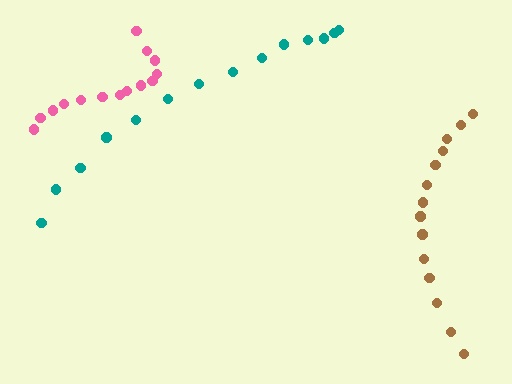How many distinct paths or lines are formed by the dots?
There are 3 distinct paths.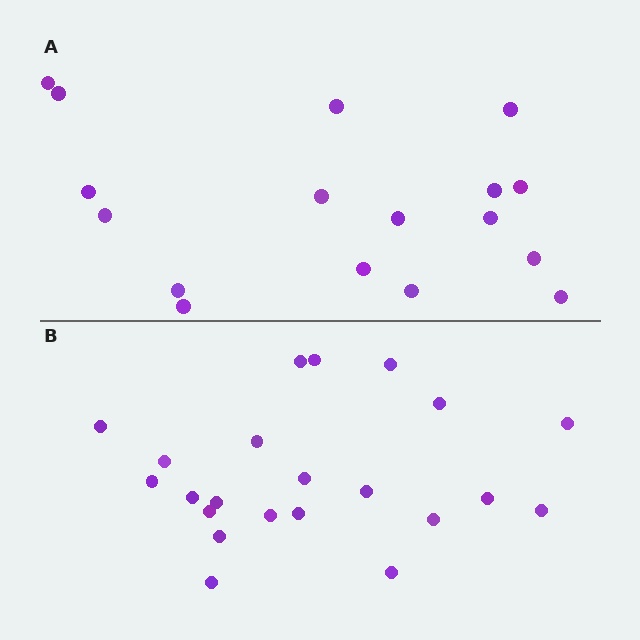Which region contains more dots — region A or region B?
Region B (the bottom region) has more dots.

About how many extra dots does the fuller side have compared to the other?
Region B has about 5 more dots than region A.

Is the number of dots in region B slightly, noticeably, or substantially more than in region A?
Region B has noticeably more, but not dramatically so. The ratio is roughly 1.3 to 1.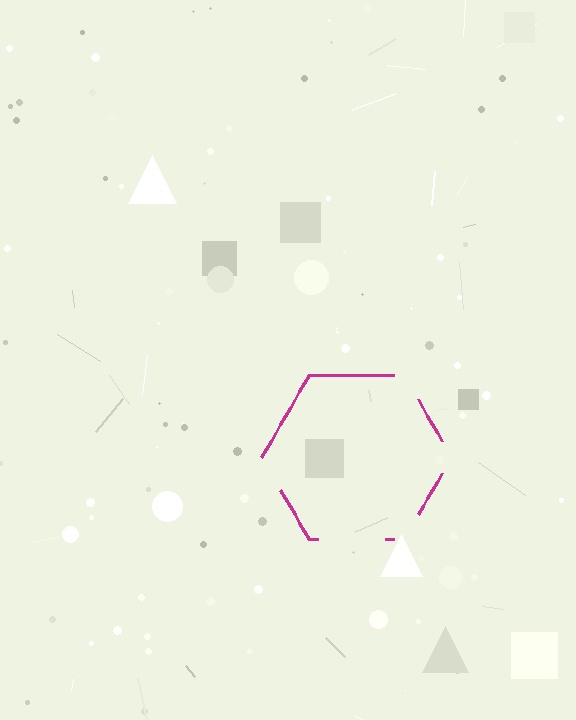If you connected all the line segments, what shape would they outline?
They would outline a hexagon.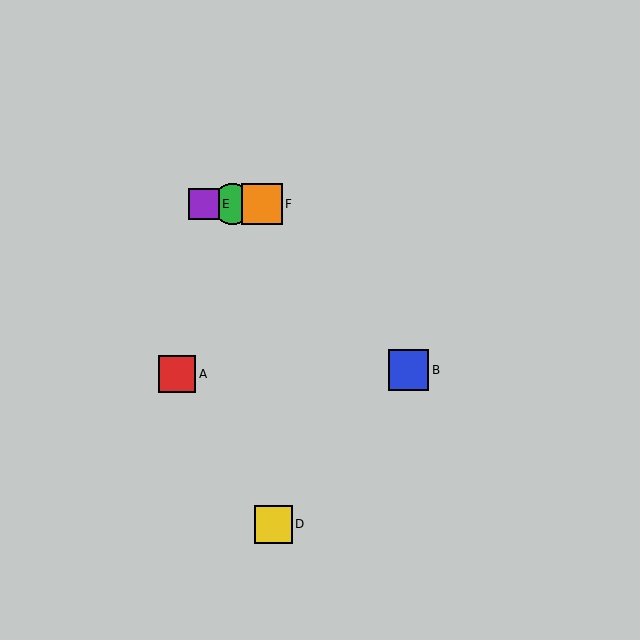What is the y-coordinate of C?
Object C is at y≈204.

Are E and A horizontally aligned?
No, E is at y≈204 and A is at y≈374.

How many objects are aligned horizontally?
3 objects (C, E, F) are aligned horizontally.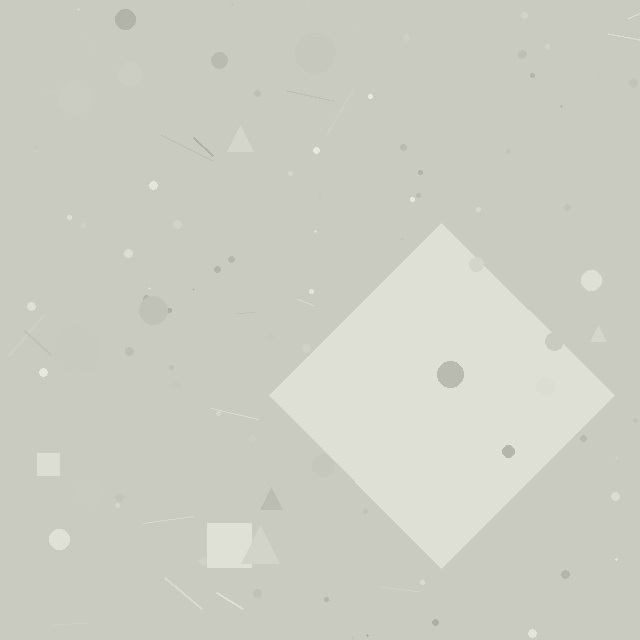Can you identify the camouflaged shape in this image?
The camouflaged shape is a diamond.